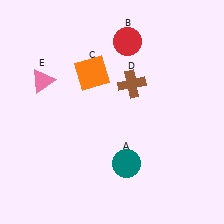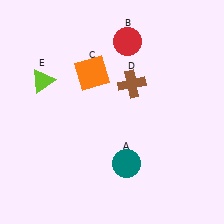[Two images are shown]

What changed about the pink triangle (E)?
In Image 1, E is pink. In Image 2, it changed to lime.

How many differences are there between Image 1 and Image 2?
There is 1 difference between the two images.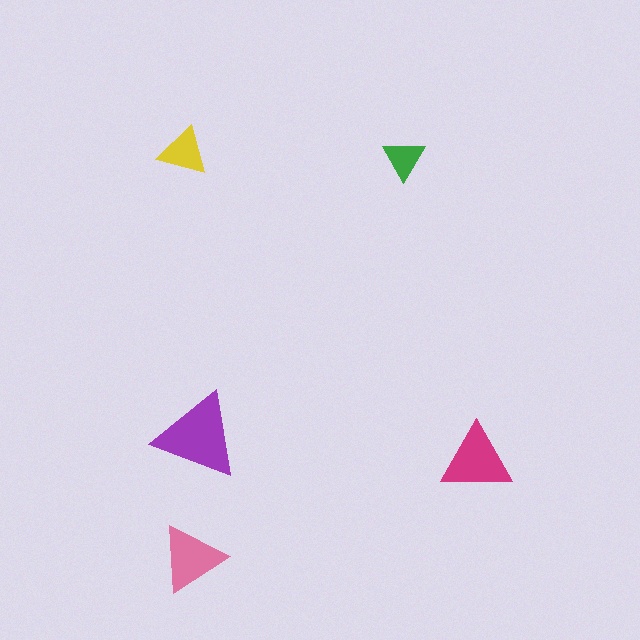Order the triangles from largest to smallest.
the purple one, the magenta one, the pink one, the yellow one, the green one.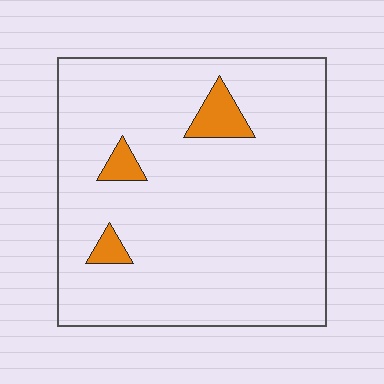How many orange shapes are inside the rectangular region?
3.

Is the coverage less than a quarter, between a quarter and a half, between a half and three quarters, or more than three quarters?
Less than a quarter.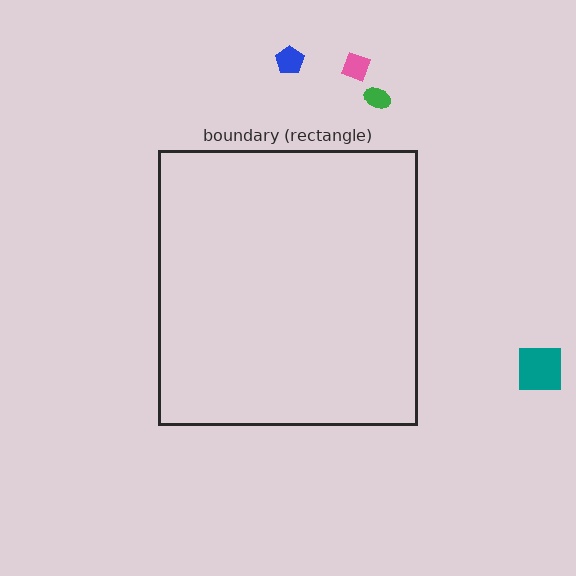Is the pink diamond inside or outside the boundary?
Outside.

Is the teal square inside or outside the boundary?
Outside.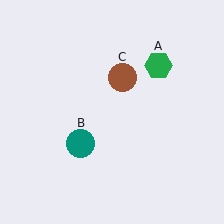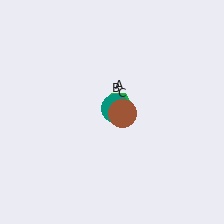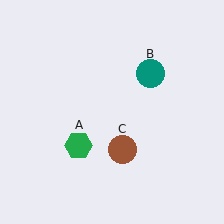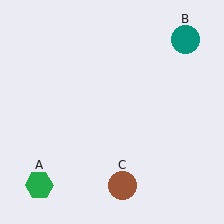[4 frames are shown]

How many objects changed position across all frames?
3 objects changed position: green hexagon (object A), teal circle (object B), brown circle (object C).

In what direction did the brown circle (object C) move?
The brown circle (object C) moved down.